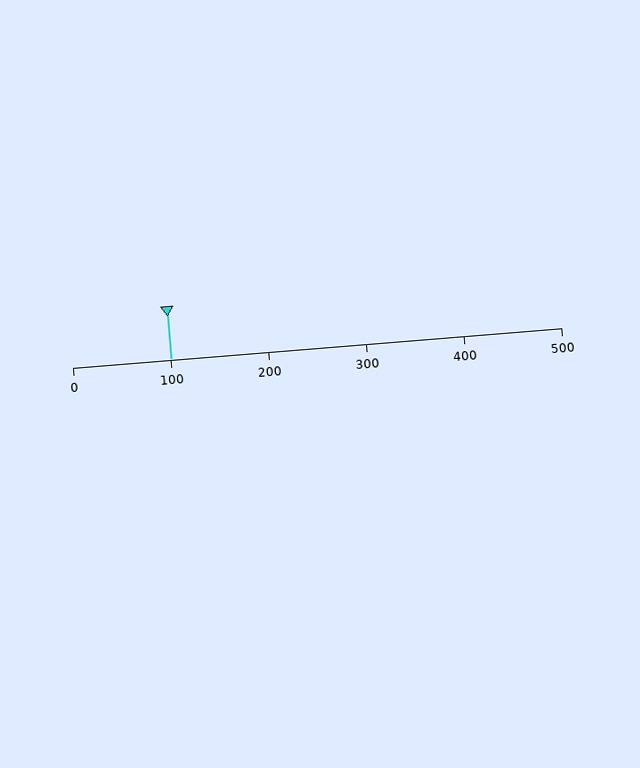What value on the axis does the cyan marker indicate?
The marker indicates approximately 100.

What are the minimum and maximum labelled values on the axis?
The axis runs from 0 to 500.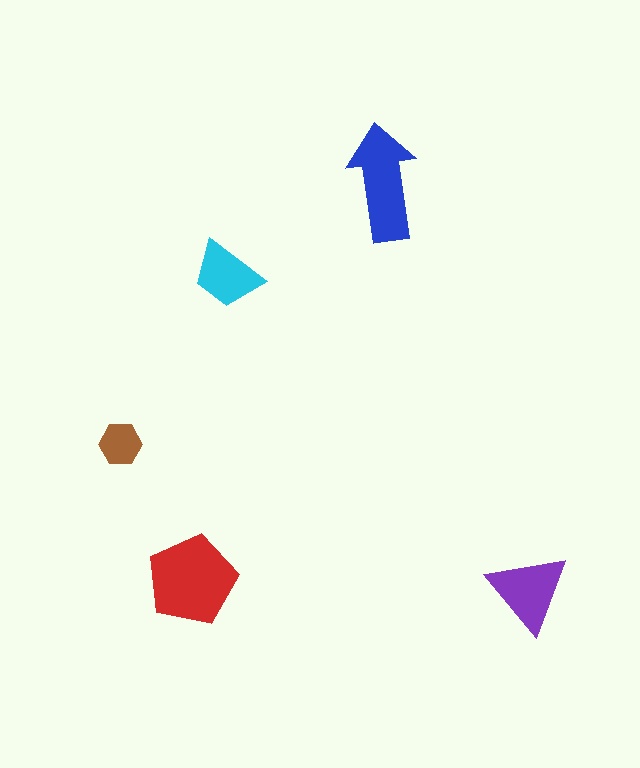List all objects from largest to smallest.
The red pentagon, the blue arrow, the purple triangle, the cyan trapezoid, the brown hexagon.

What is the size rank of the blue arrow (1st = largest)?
2nd.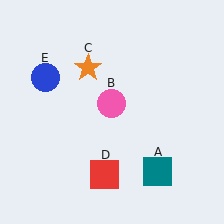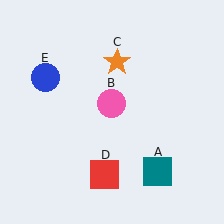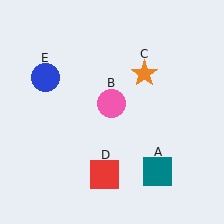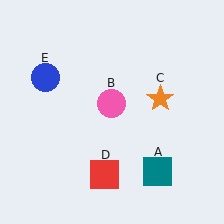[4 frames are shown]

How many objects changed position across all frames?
1 object changed position: orange star (object C).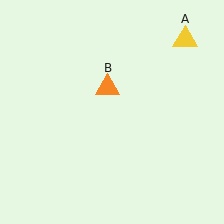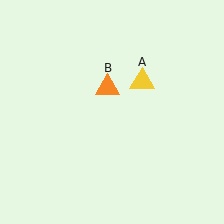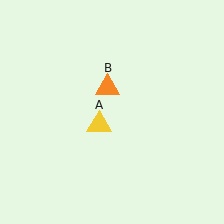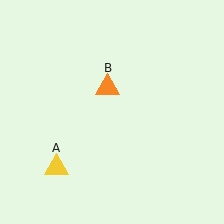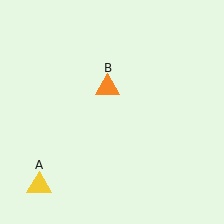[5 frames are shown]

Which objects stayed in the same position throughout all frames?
Orange triangle (object B) remained stationary.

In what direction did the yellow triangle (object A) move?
The yellow triangle (object A) moved down and to the left.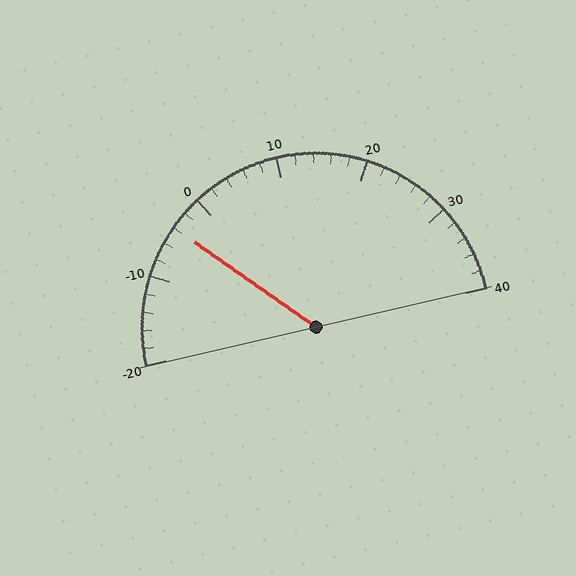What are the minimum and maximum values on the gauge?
The gauge ranges from -20 to 40.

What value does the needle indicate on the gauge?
The needle indicates approximately -4.